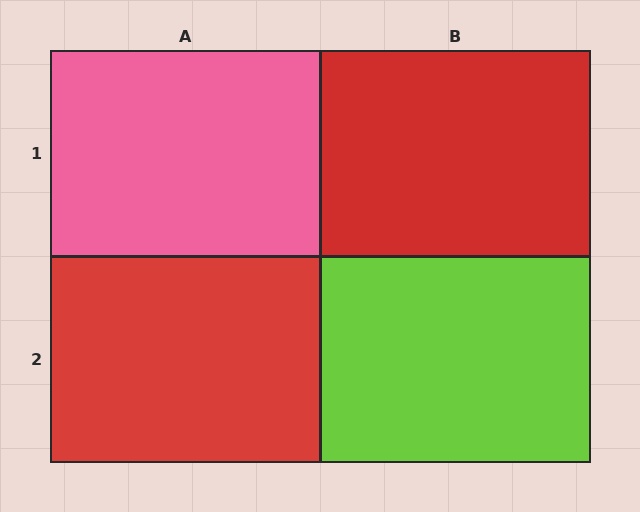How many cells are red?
2 cells are red.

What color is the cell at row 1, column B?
Red.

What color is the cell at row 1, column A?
Pink.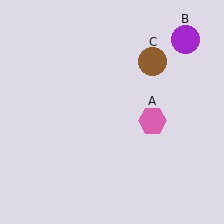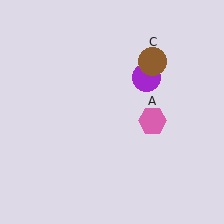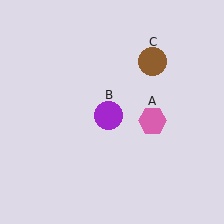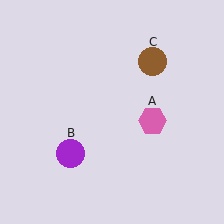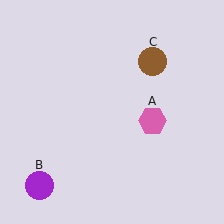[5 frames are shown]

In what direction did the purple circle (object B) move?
The purple circle (object B) moved down and to the left.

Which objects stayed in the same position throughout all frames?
Pink hexagon (object A) and brown circle (object C) remained stationary.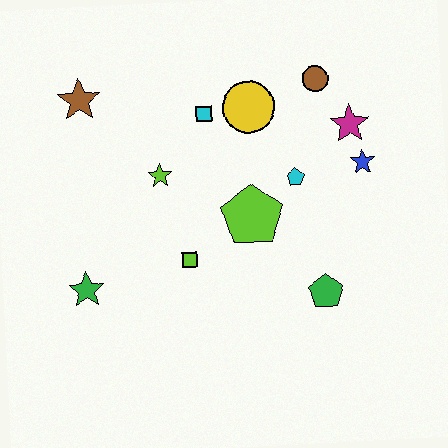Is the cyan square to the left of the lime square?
No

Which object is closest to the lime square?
The lime pentagon is closest to the lime square.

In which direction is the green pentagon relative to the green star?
The green pentagon is to the right of the green star.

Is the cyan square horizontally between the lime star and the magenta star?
Yes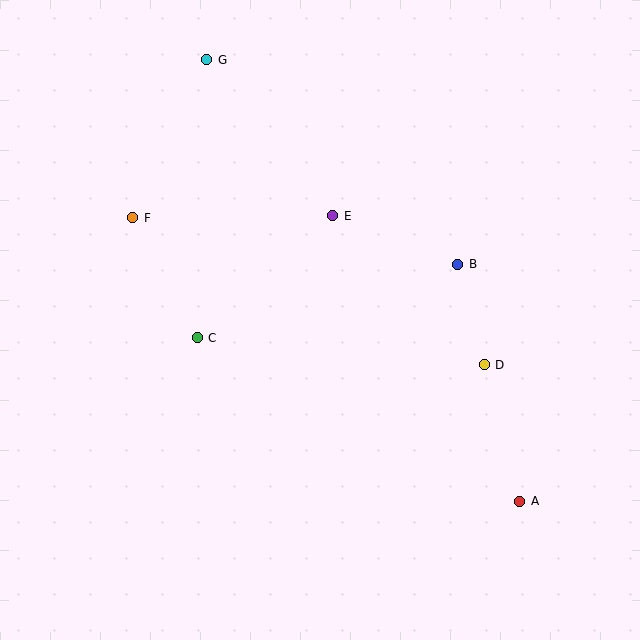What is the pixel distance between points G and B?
The distance between G and B is 324 pixels.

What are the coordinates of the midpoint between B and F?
The midpoint between B and F is at (295, 241).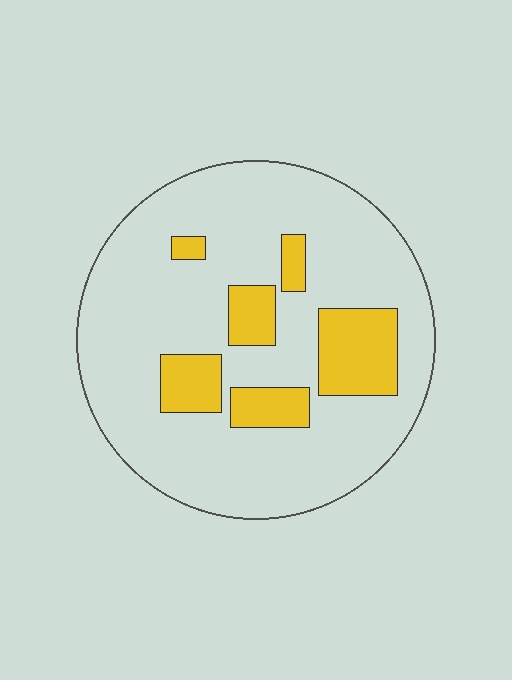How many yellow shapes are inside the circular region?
6.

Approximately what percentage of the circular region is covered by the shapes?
Approximately 20%.